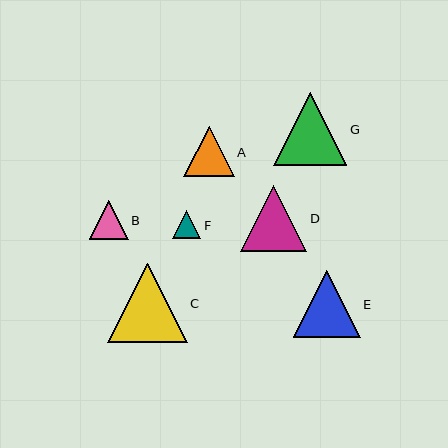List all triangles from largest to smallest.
From largest to smallest: C, G, E, D, A, B, F.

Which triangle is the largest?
Triangle C is the largest with a size of approximately 79 pixels.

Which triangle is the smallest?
Triangle F is the smallest with a size of approximately 28 pixels.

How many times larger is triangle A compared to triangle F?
Triangle A is approximately 1.8 times the size of triangle F.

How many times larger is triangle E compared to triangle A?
Triangle E is approximately 1.3 times the size of triangle A.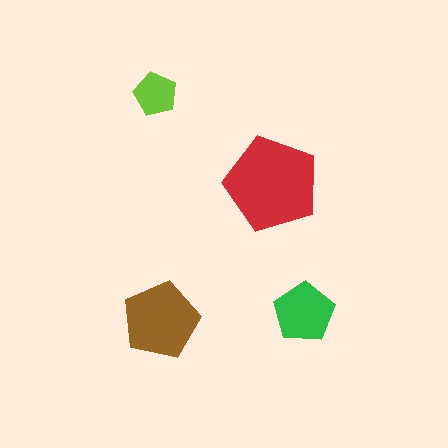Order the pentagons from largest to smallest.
the red one, the brown one, the green one, the lime one.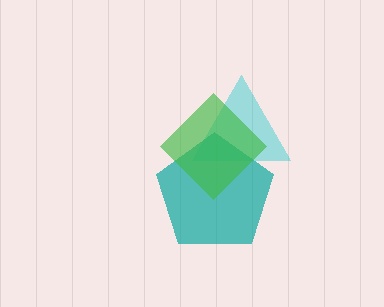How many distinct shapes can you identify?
There are 3 distinct shapes: a cyan triangle, a teal pentagon, a green diamond.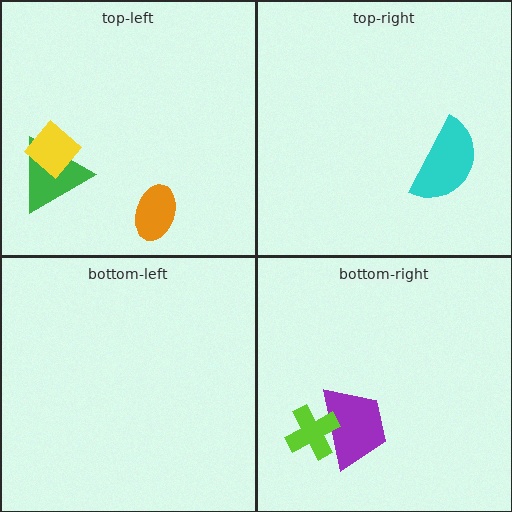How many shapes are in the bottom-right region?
2.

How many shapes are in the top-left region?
3.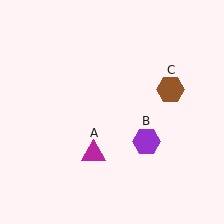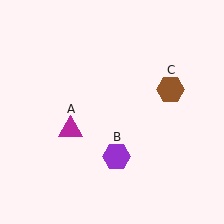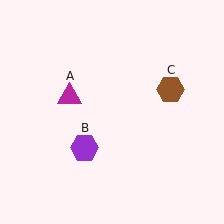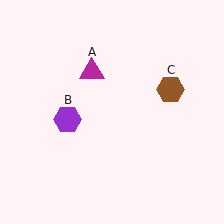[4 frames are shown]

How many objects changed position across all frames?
2 objects changed position: magenta triangle (object A), purple hexagon (object B).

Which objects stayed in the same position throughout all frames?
Brown hexagon (object C) remained stationary.